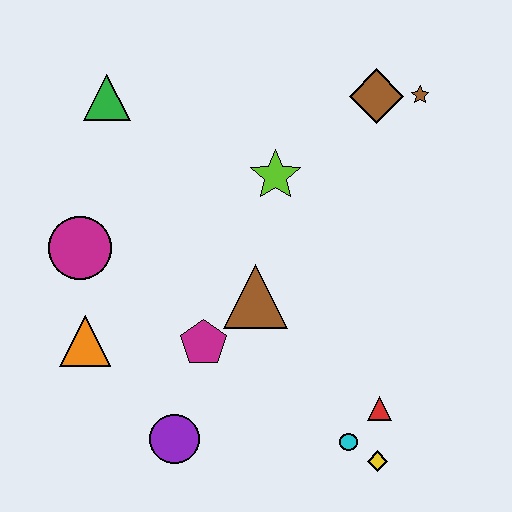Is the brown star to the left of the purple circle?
No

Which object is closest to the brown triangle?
The magenta pentagon is closest to the brown triangle.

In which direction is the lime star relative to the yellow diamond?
The lime star is above the yellow diamond.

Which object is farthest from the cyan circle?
The green triangle is farthest from the cyan circle.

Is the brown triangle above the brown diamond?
No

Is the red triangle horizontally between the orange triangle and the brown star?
Yes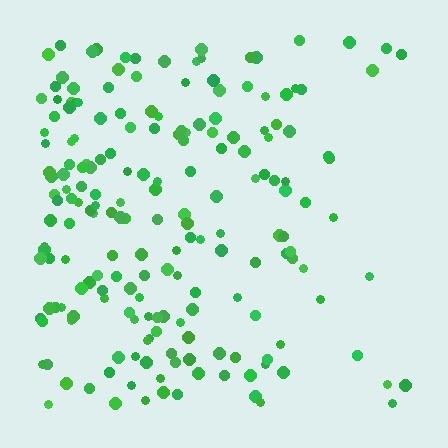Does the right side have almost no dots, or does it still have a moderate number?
Still a moderate number, just noticeably fewer than the left.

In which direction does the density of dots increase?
From right to left, with the left side densest.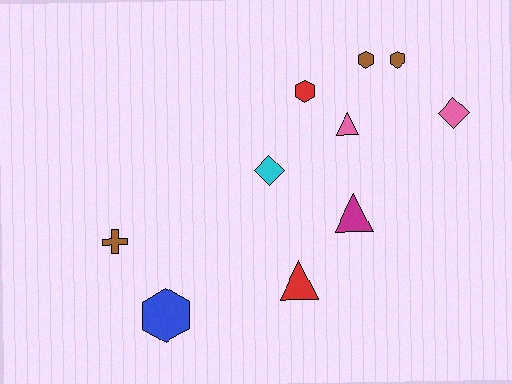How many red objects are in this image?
There are 2 red objects.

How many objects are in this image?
There are 10 objects.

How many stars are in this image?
There are no stars.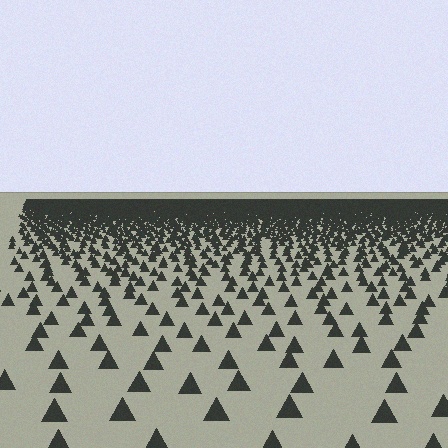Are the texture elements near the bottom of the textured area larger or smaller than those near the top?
Larger. Near the bottom, elements are closer to the viewer and appear at a bigger on-screen size.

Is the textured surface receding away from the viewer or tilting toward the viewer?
The surface is receding away from the viewer. Texture elements get smaller and denser toward the top.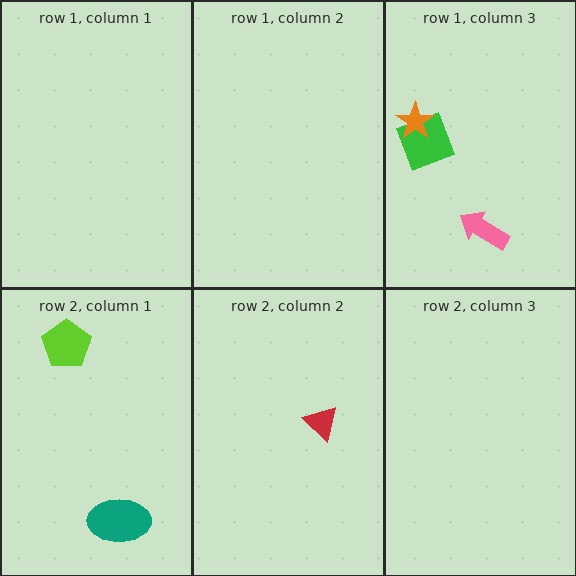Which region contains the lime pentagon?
The row 2, column 1 region.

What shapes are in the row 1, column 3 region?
The green diamond, the pink arrow, the orange star.